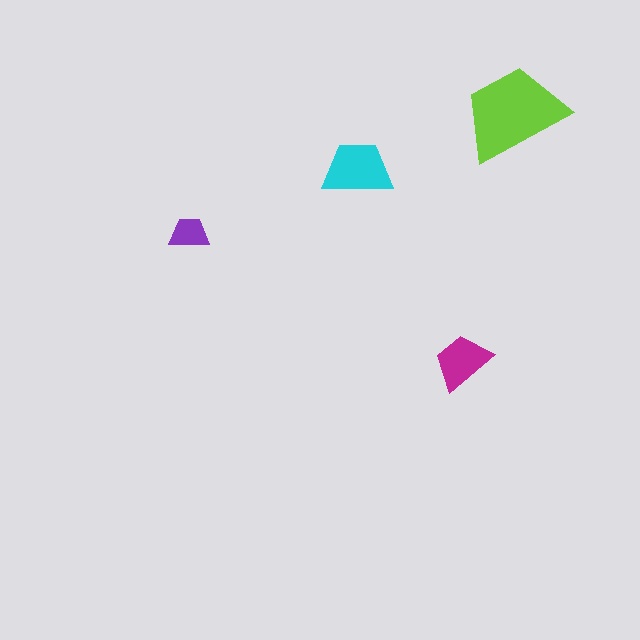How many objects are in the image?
There are 4 objects in the image.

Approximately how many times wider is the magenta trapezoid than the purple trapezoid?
About 1.5 times wider.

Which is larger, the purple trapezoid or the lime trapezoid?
The lime one.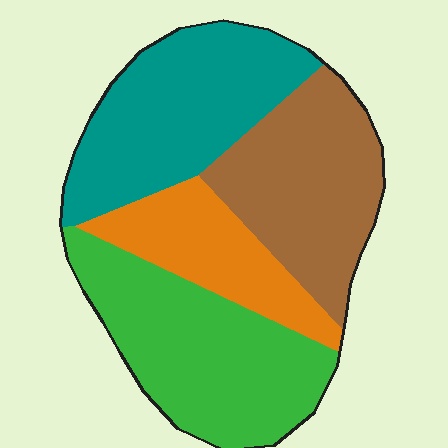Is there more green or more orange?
Green.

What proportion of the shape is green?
Green takes up between a sixth and a third of the shape.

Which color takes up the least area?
Orange, at roughly 15%.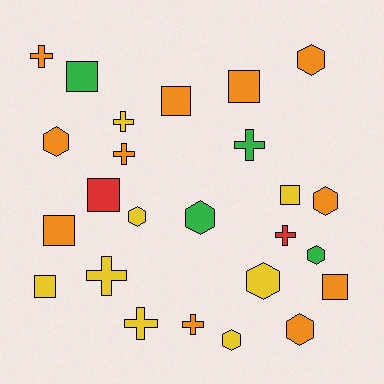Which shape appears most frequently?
Hexagon, with 9 objects.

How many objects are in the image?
There are 25 objects.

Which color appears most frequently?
Orange, with 11 objects.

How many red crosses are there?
There is 1 red cross.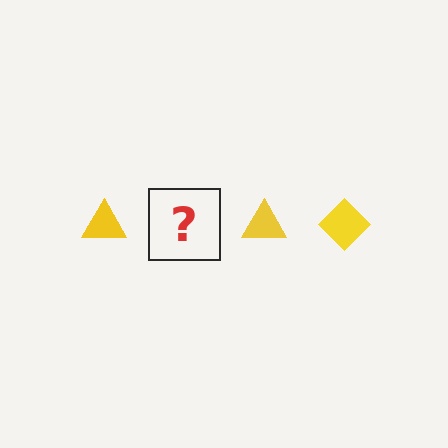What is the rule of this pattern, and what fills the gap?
The rule is that the pattern cycles through triangle, diamond shapes in yellow. The gap should be filled with a yellow diamond.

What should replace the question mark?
The question mark should be replaced with a yellow diamond.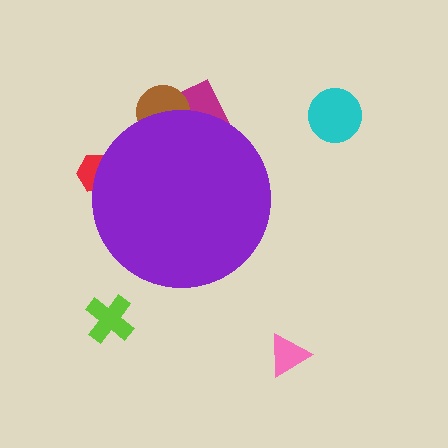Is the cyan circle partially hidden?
No, the cyan circle is fully visible.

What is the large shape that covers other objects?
A purple circle.